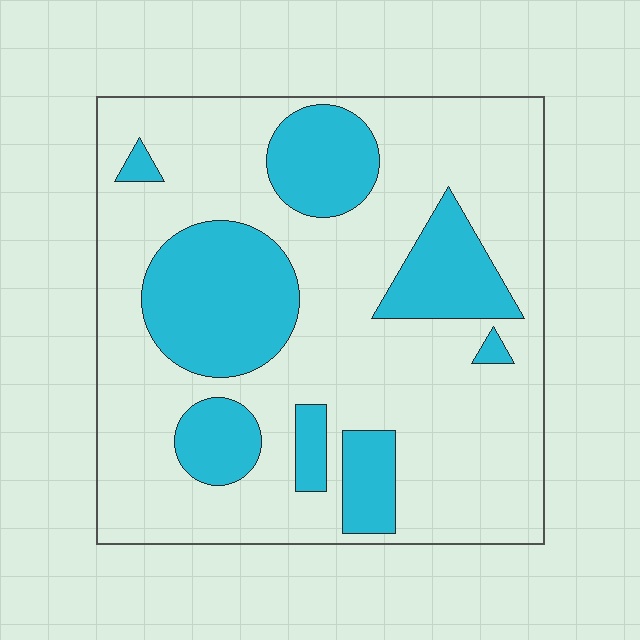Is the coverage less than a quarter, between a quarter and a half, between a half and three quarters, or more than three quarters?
Between a quarter and a half.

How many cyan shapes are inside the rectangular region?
8.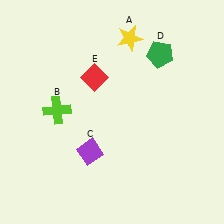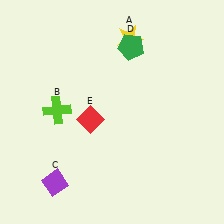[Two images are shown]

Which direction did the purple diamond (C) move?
The purple diamond (C) moved left.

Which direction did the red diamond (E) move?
The red diamond (E) moved down.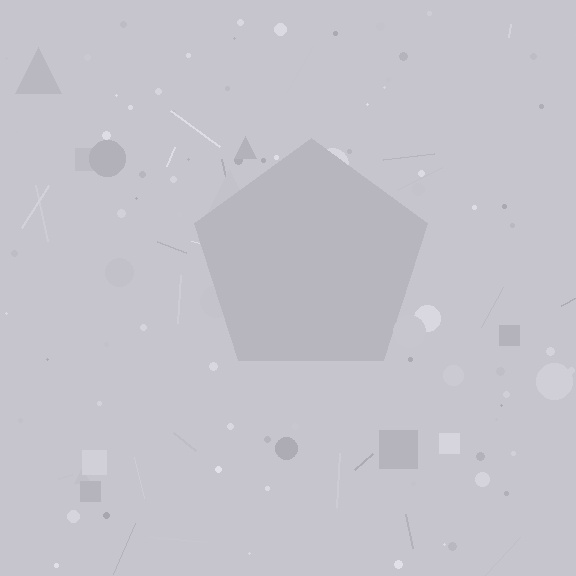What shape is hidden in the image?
A pentagon is hidden in the image.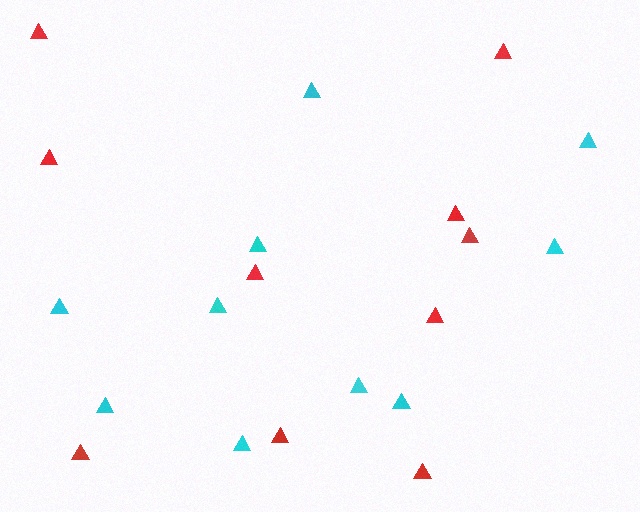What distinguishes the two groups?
There are 2 groups: one group of red triangles (10) and one group of cyan triangles (10).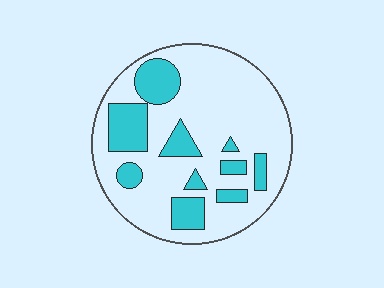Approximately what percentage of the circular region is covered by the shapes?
Approximately 25%.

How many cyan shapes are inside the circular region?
10.